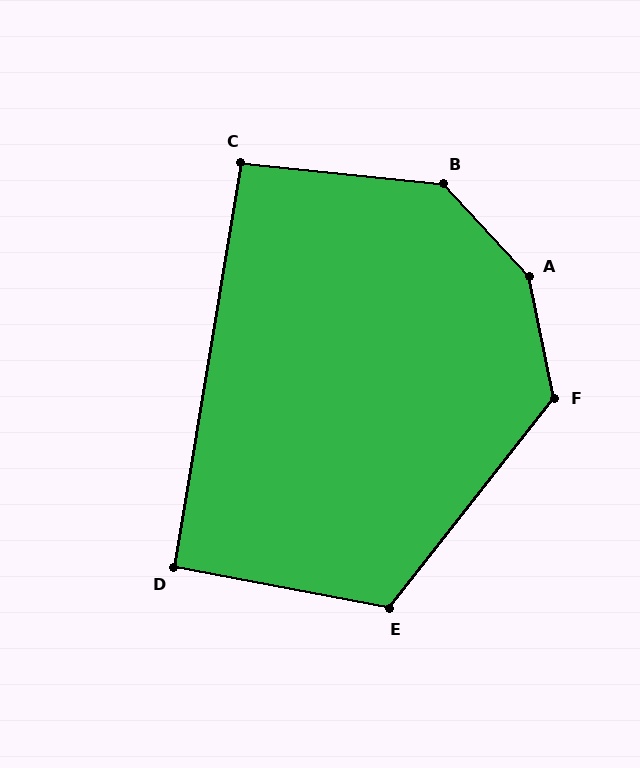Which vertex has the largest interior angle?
A, at approximately 149 degrees.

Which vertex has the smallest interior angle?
D, at approximately 91 degrees.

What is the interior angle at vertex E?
Approximately 117 degrees (obtuse).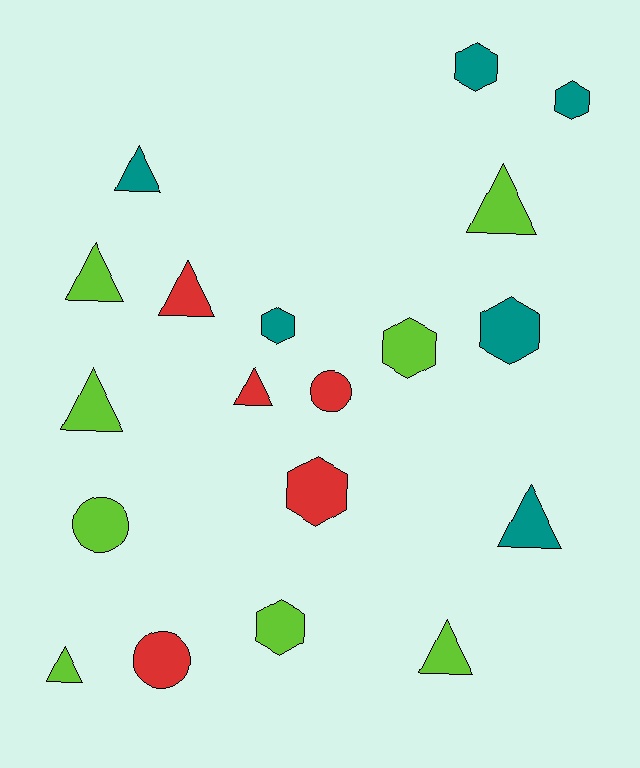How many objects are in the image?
There are 19 objects.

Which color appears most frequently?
Lime, with 8 objects.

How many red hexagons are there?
There is 1 red hexagon.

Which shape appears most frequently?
Triangle, with 9 objects.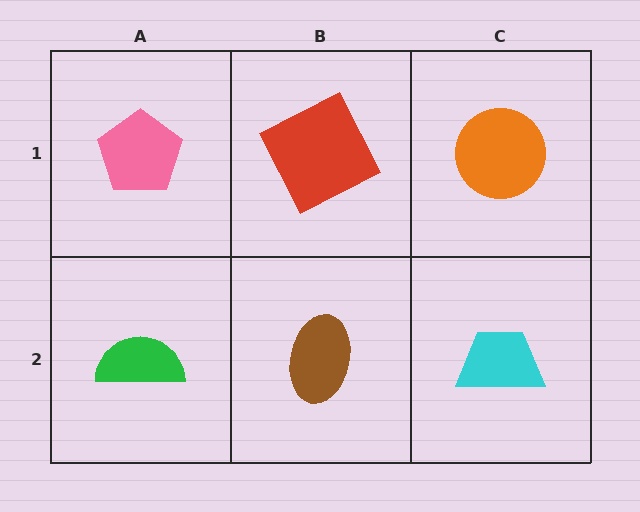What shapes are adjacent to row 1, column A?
A green semicircle (row 2, column A), a red square (row 1, column B).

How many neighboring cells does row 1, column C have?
2.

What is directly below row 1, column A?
A green semicircle.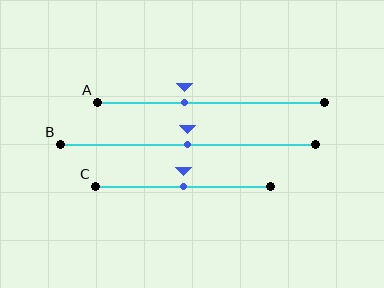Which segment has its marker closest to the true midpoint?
Segment B has its marker closest to the true midpoint.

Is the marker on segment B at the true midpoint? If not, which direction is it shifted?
Yes, the marker on segment B is at the true midpoint.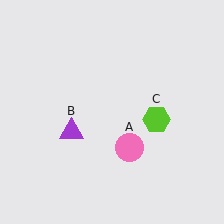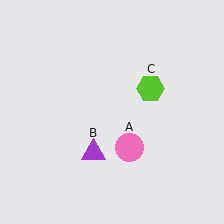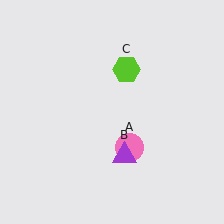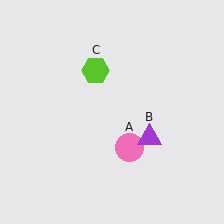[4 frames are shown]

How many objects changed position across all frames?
2 objects changed position: purple triangle (object B), lime hexagon (object C).